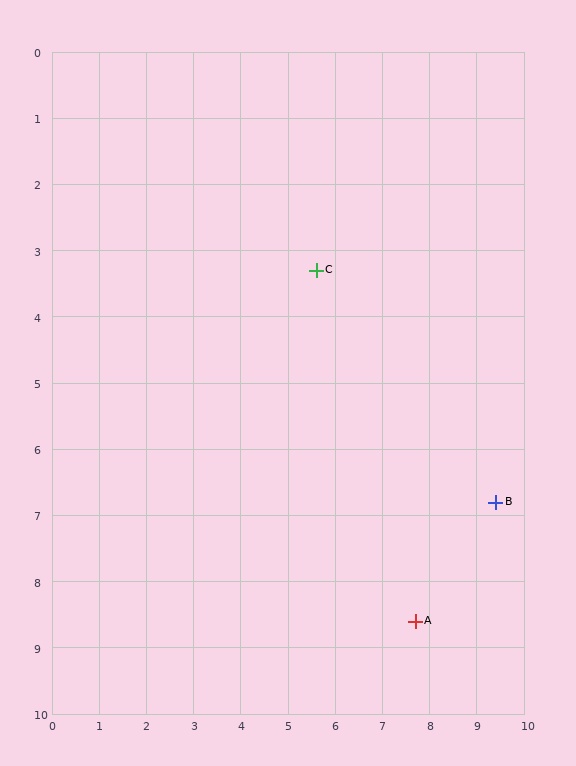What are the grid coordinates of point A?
Point A is at approximately (7.7, 8.6).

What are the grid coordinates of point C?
Point C is at approximately (5.6, 3.3).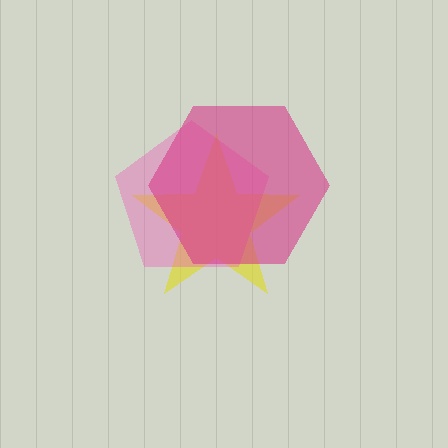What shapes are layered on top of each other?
The layered shapes are: a yellow star, a pink pentagon, a magenta hexagon.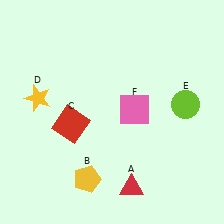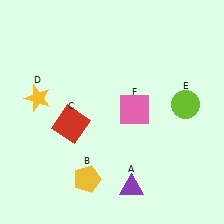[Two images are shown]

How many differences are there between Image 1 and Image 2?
There is 1 difference between the two images.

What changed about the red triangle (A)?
In Image 1, A is red. In Image 2, it changed to purple.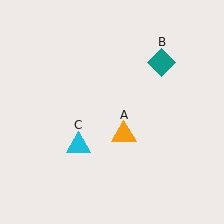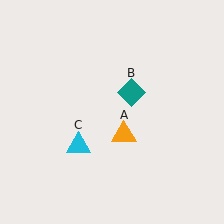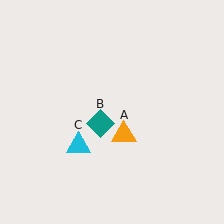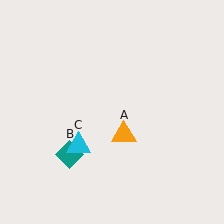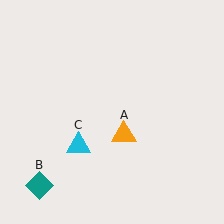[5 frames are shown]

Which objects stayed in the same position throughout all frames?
Orange triangle (object A) and cyan triangle (object C) remained stationary.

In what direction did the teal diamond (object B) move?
The teal diamond (object B) moved down and to the left.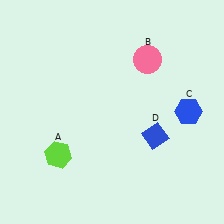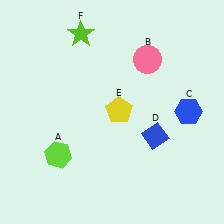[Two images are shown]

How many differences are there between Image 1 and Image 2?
There are 2 differences between the two images.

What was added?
A yellow pentagon (E), a lime star (F) were added in Image 2.